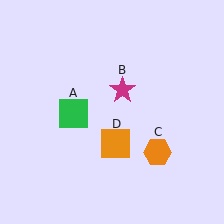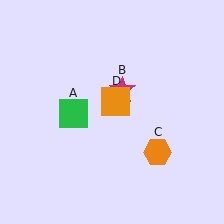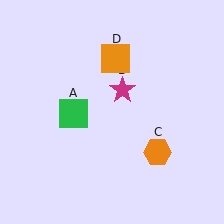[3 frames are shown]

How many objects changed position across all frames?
1 object changed position: orange square (object D).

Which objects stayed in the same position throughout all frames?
Green square (object A) and magenta star (object B) and orange hexagon (object C) remained stationary.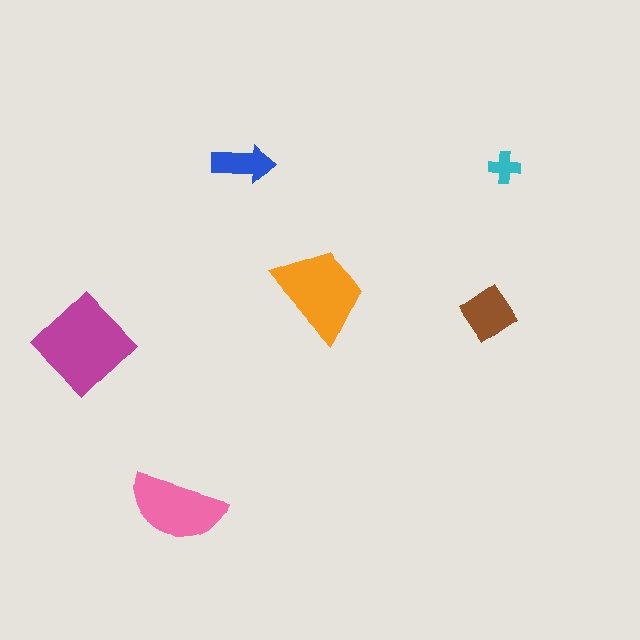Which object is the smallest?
The cyan cross.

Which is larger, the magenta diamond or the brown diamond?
The magenta diamond.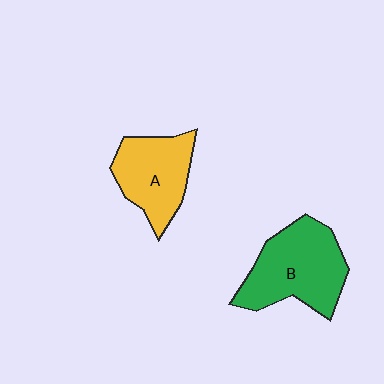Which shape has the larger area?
Shape B (green).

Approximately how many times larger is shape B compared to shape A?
Approximately 1.3 times.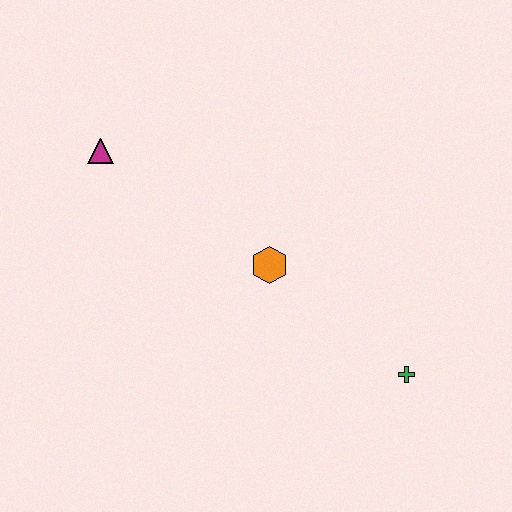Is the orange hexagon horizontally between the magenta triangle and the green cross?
Yes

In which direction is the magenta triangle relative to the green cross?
The magenta triangle is to the left of the green cross.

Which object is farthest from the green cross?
The magenta triangle is farthest from the green cross.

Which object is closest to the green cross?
The orange hexagon is closest to the green cross.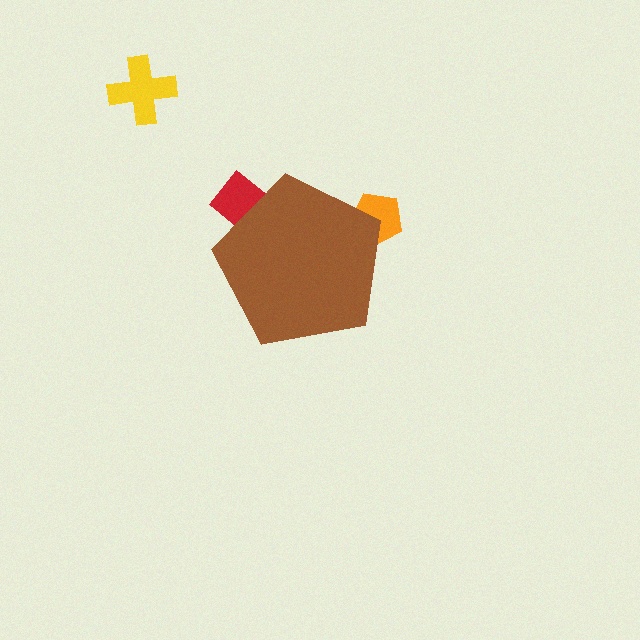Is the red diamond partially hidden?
Yes, the red diamond is partially hidden behind the brown pentagon.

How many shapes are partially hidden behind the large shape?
2 shapes are partially hidden.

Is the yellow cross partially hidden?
No, the yellow cross is fully visible.